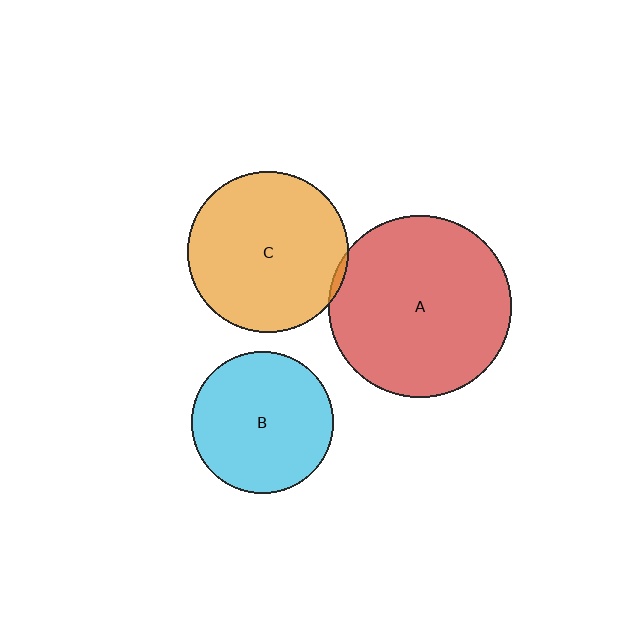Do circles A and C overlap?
Yes.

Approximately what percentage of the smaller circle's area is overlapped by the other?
Approximately 5%.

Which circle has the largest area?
Circle A (red).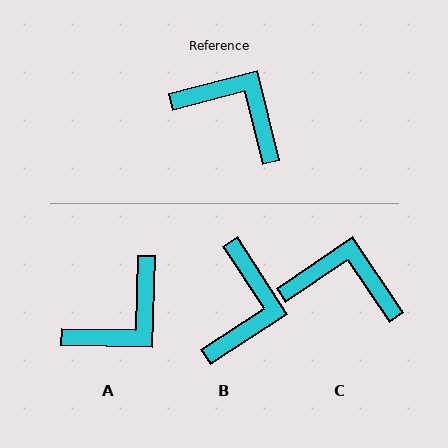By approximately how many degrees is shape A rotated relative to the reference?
Approximately 105 degrees clockwise.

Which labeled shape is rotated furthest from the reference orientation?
A, about 105 degrees away.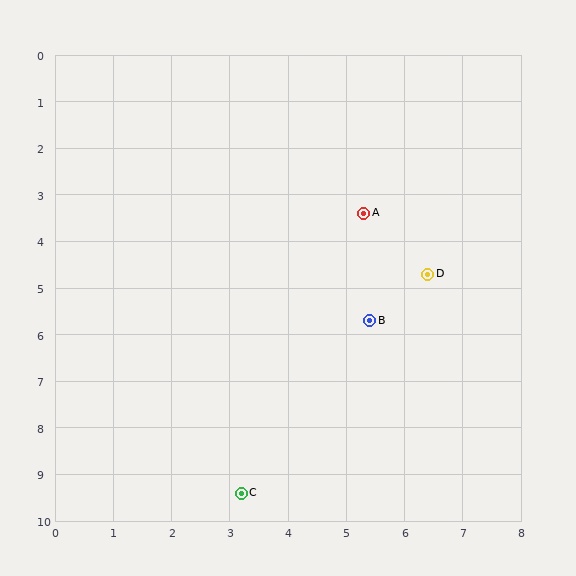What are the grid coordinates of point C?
Point C is at approximately (3.2, 9.4).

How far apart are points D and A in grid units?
Points D and A are about 1.7 grid units apart.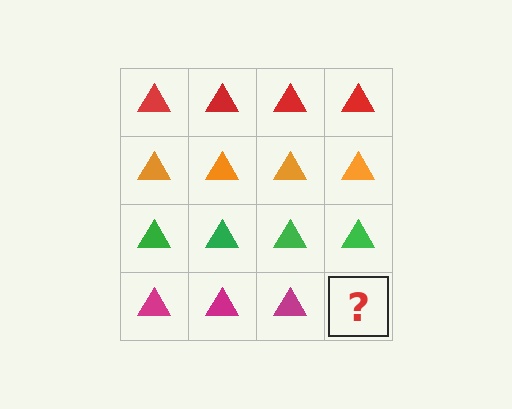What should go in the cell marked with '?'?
The missing cell should contain a magenta triangle.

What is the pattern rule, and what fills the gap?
The rule is that each row has a consistent color. The gap should be filled with a magenta triangle.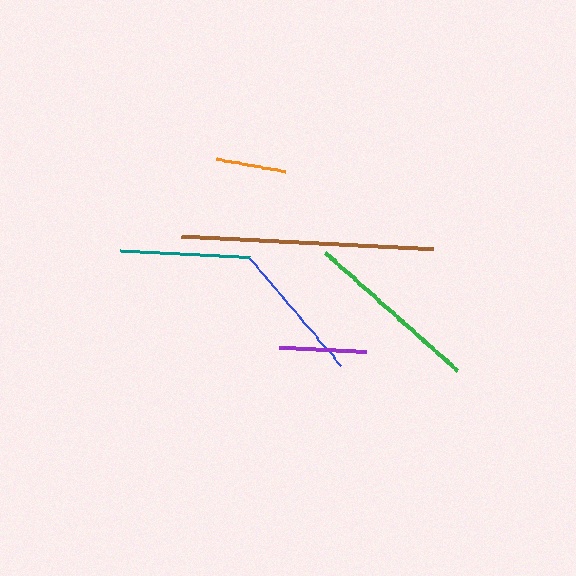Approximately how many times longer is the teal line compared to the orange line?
The teal line is approximately 1.9 times the length of the orange line.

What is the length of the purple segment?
The purple segment is approximately 87 pixels long.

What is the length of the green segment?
The green segment is approximately 177 pixels long.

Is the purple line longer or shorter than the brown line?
The brown line is longer than the purple line.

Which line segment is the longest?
The brown line is the longest at approximately 252 pixels.